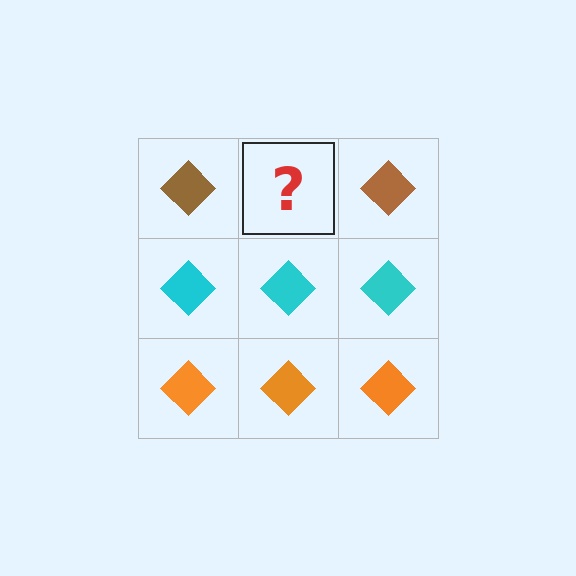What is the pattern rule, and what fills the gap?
The rule is that each row has a consistent color. The gap should be filled with a brown diamond.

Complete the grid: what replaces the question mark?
The question mark should be replaced with a brown diamond.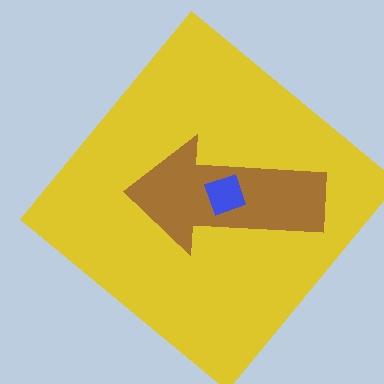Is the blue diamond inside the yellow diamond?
Yes.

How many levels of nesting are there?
3.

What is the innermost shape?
The blue diamond.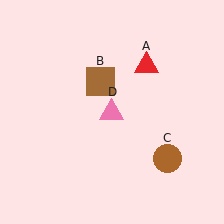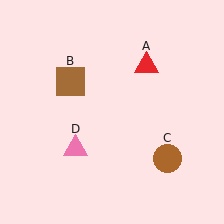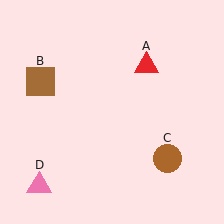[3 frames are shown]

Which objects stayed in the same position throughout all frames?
Red triangle (object A) and brown circle (object C) remained stationary.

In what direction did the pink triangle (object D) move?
The pink triangle (object D) moved down and to the left.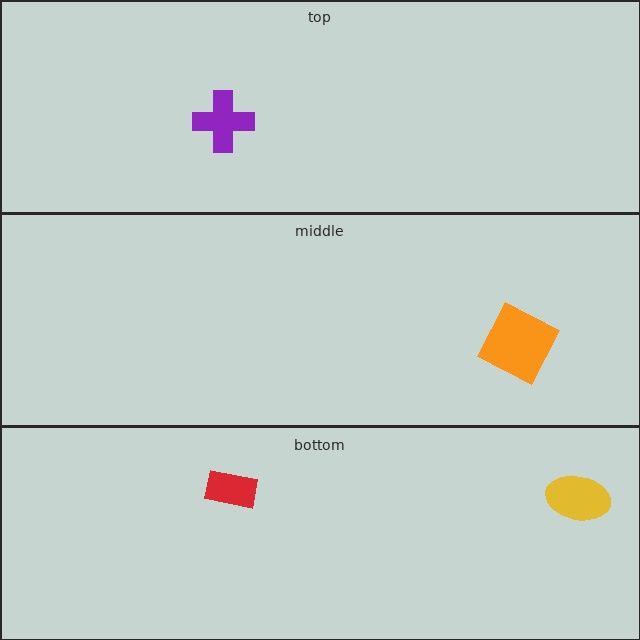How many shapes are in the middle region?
1.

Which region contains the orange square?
The middle region.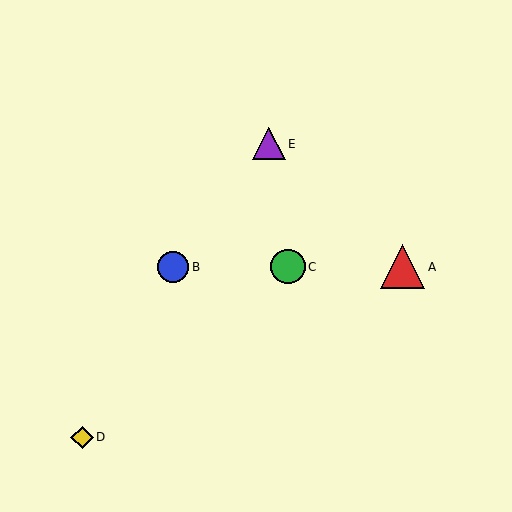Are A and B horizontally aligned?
Yes, both are at y≈267.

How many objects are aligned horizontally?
3 objects (A, B, C) are aligned horizontally.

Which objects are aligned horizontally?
Objects A, B, C are aligned horizontally.